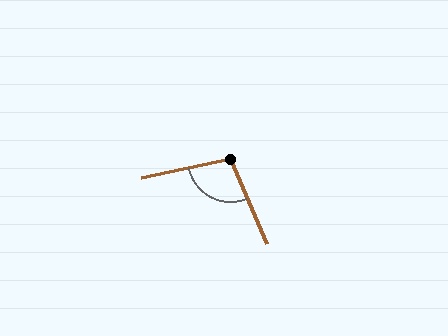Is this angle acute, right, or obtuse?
It is obtuse.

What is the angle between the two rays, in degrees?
Approximately 101 degrees.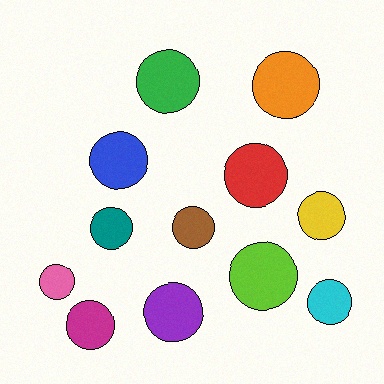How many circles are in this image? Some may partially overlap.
There are 12 circles.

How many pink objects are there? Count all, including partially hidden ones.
There is 1 pink object.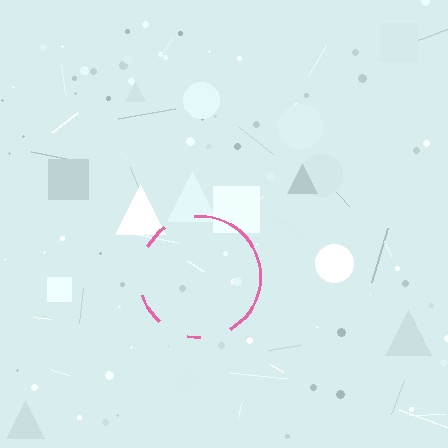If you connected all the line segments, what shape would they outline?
They would outline a circle.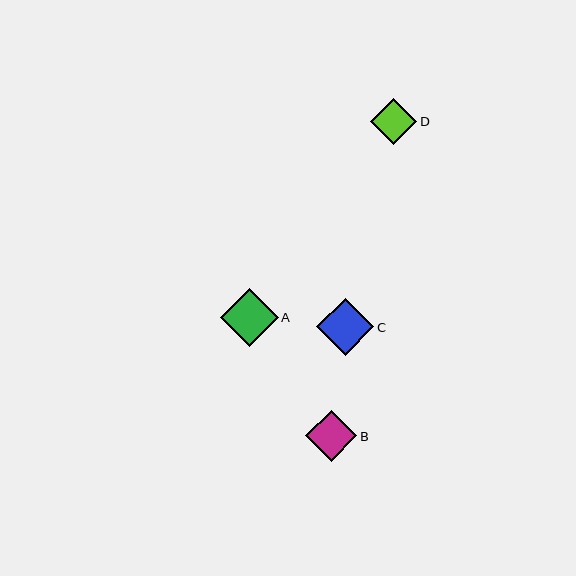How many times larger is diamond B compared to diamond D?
Diamond B is approximately 1.1 times the size of diamond D.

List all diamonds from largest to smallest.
From largest to smallest: A, C, B, D.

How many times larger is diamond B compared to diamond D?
Diamond B is approximately 1.1 times the size of diamond D.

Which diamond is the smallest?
Diamond D is the smallest with a size of approximately 46 pixels.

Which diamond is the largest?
Diamond A is the largest with a size of approximately 58 pixels.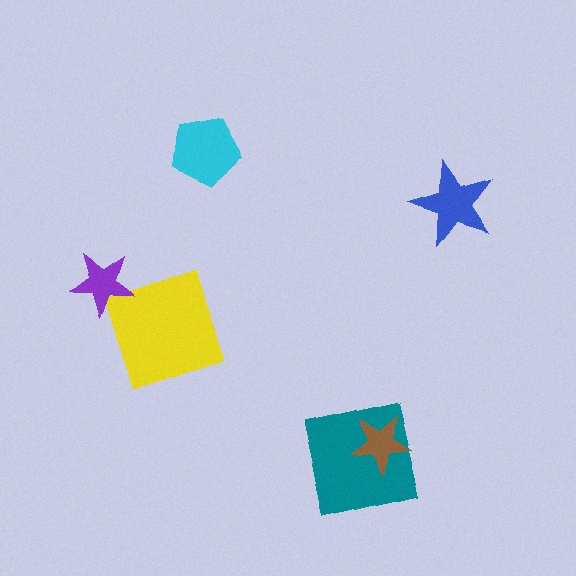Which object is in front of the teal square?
The brown star is in front of the teal square.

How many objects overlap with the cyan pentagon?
0 objects overlap with the cyan pentagon.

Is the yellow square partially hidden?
No, no other shape covers it.